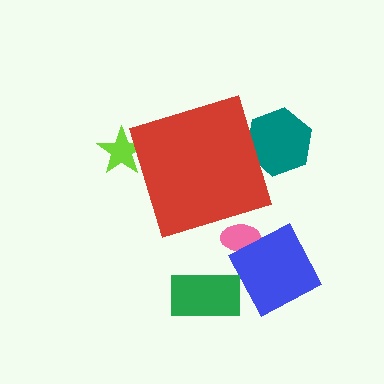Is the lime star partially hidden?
Yes, the lime star is partially hidden behind the red diamond.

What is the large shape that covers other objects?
A red diamond.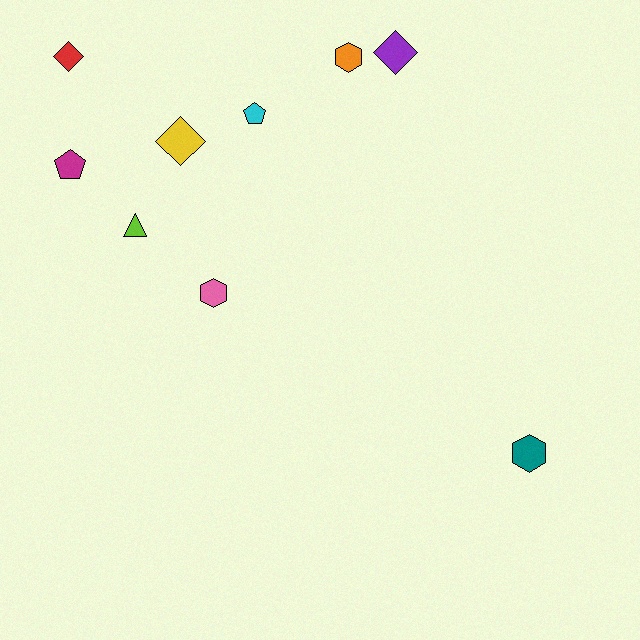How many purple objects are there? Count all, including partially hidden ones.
There is 1 purple object.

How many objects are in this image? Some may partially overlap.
There are 9 objects.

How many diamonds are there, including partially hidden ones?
There are 3 diamonds.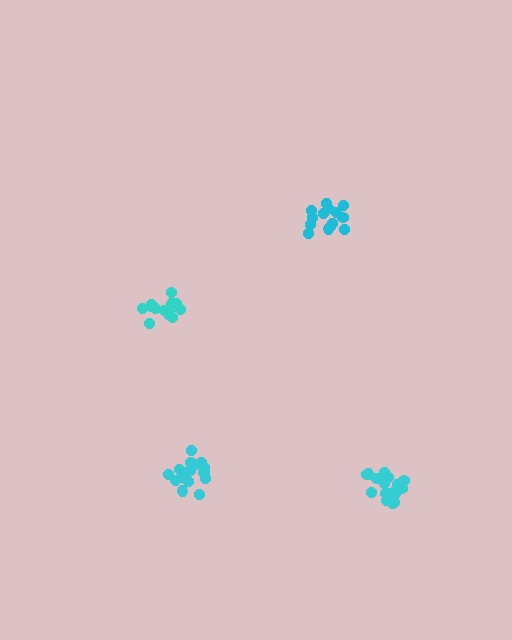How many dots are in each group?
Group 1: 14 dots, Group 2: 18 dots, Group 3: 18 dots, Group 4: 13 dots (63 total).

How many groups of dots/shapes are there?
There are 4 groups.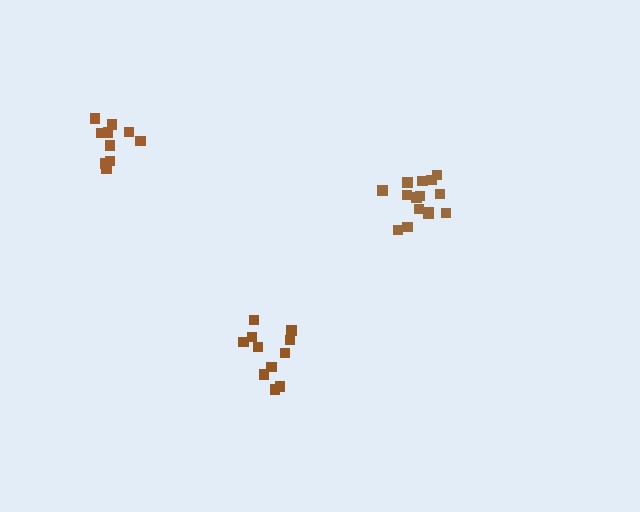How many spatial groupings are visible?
There are 3 spatial groupings.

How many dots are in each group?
Group 1: 15 dots, Group 2: 11 dots, Group 3: 10 dots (36 total).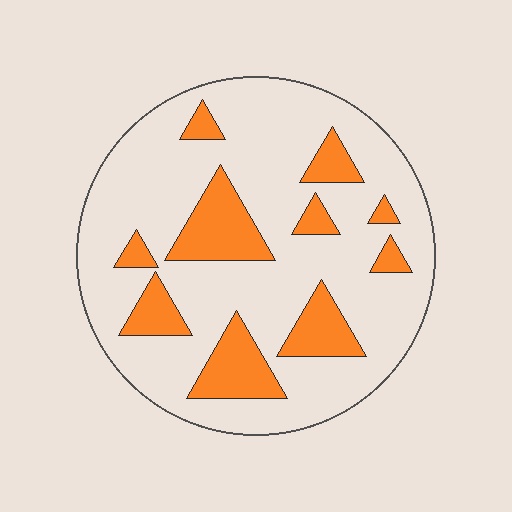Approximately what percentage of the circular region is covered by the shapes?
Approximately 20%.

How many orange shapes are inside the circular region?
10.